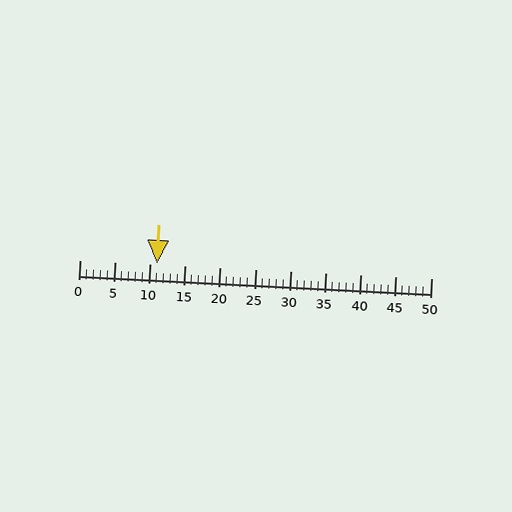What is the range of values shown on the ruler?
The ruler shows values from 0 to 50.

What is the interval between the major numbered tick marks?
The major tick marks are spaced 5 units apart.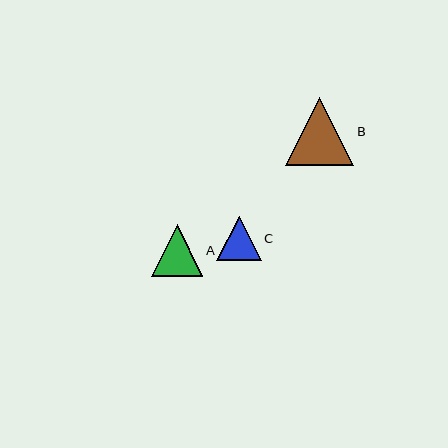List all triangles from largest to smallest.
From largest to smallest: B, A, C.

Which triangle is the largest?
Triangle B is the largest with a size of approximately 68 pixels.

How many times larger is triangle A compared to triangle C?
Triangle A is approximately 1.2 times the size of triangle C.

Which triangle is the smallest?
Triangle C is the smallest with a size of approximately 44 pixels.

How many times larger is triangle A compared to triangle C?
Triangle A is approximately 1.2 times the size of triangle C.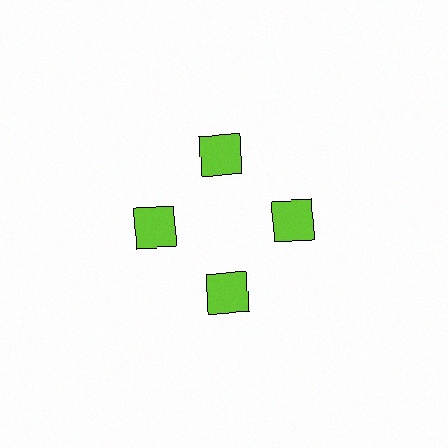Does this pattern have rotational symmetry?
Yes, this pattern has 4-fold rotational symmetry. It looks the same after rotating 90 degrees around the center.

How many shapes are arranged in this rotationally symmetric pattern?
There are 4 shapes, arranged in 4 groups of 1.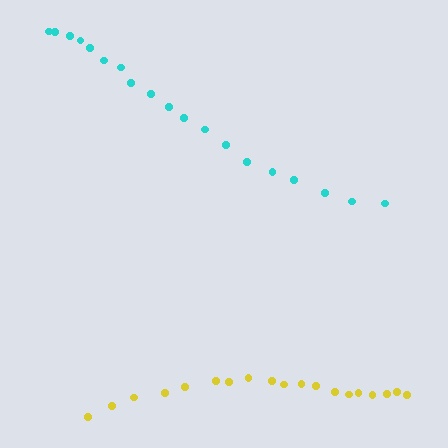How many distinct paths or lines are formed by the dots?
There are 2 distinct paths.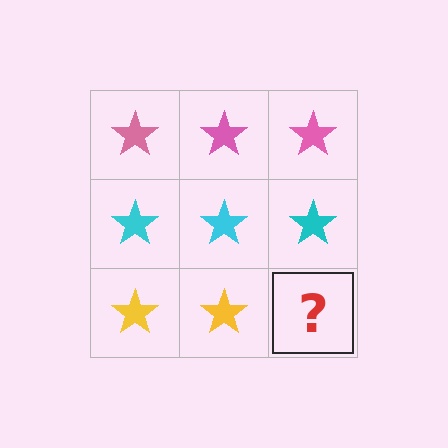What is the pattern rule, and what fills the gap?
The rule is that each row has a consistent color. The gap should be filled with a yellow star.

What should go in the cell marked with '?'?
The missing cell should contain a yellow star.